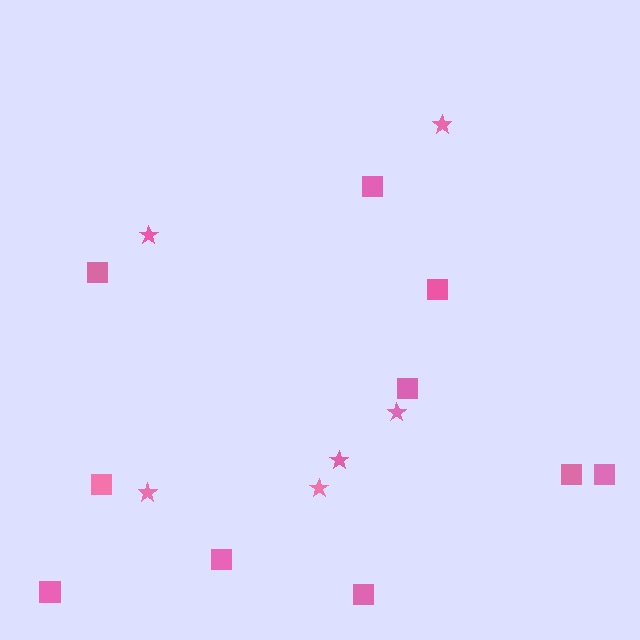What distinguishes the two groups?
There are 2 groups: one group of squares (10) and one group of stars (6).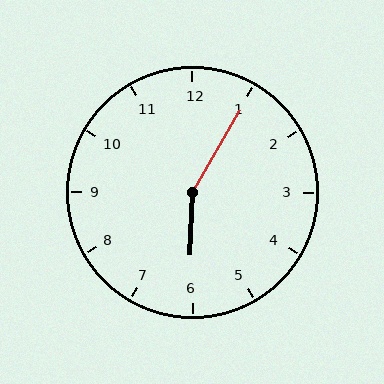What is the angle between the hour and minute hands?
Approximately 152 degrees.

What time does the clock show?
6:05.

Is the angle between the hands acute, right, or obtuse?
It is obtuse.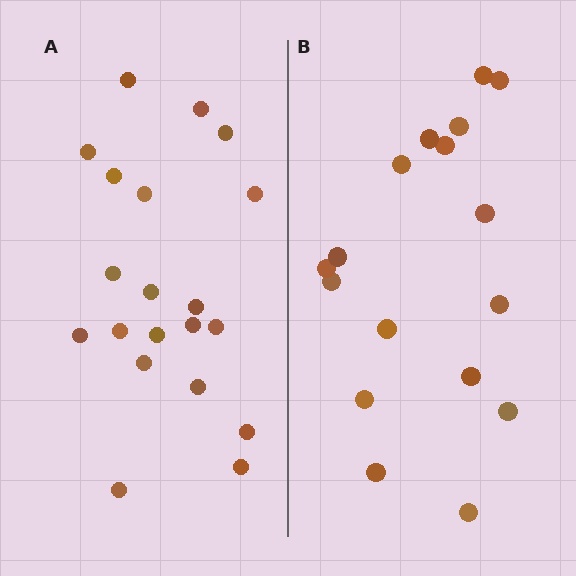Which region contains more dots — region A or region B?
Region A (the left region) has more dots.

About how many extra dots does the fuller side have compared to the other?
Region A has just a few more — roughly 2 or 3 more dots than region B.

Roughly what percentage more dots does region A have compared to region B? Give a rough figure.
About 20% more.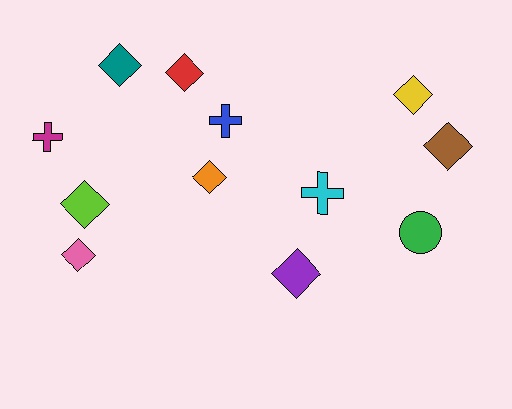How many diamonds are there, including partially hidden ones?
There are 8 diamonds.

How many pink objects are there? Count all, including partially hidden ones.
There is 1 pink object.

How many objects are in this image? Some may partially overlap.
There are 12 objects.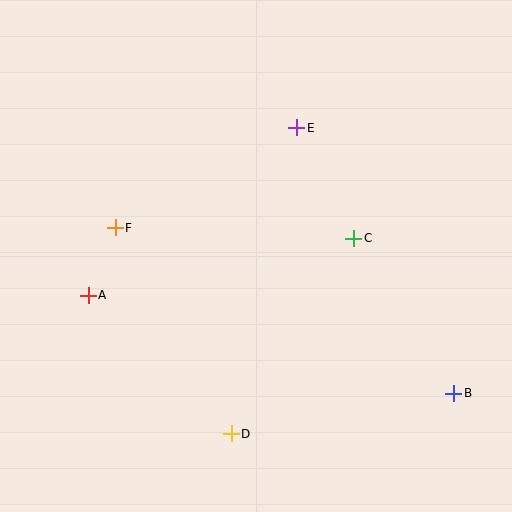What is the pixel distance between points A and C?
The distance between A and C is 272 pixels.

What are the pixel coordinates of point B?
Point B is at (454, 393).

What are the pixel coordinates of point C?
Point C is at (354, 238).